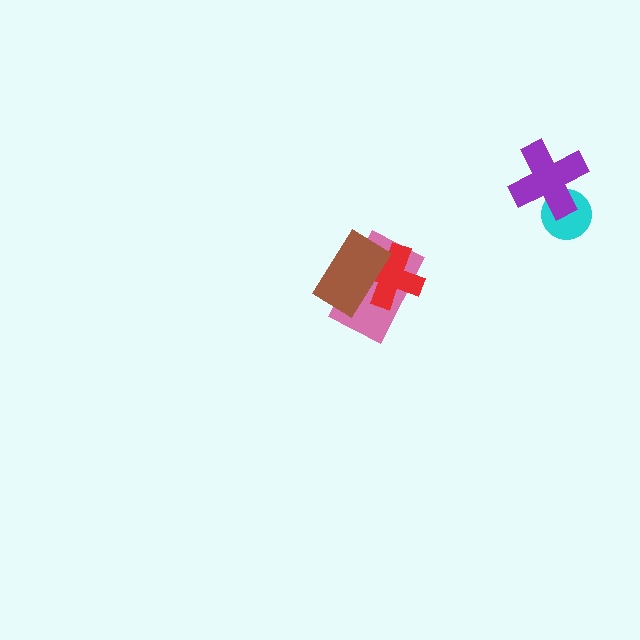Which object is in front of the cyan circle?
The purple cross is in front of the cyan circle.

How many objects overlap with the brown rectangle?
2 objects overlap with the brown rectangle.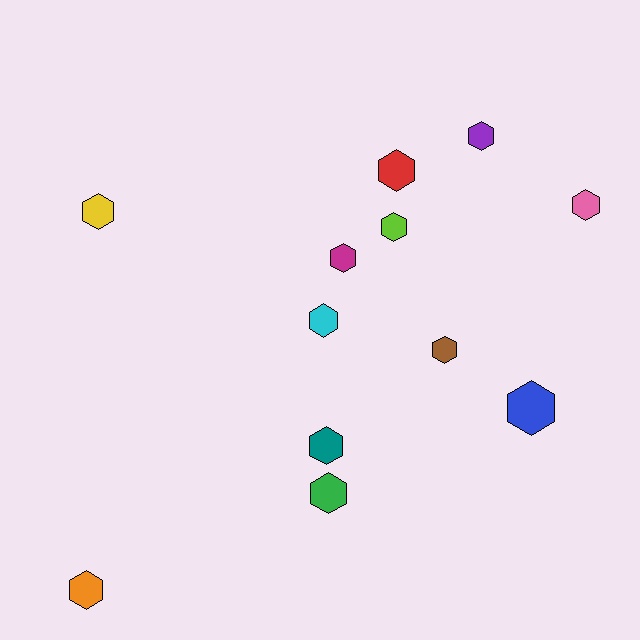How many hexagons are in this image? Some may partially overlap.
There are 12 hexagons.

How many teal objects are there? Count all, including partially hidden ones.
There is 1 teal object.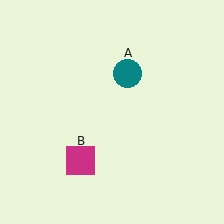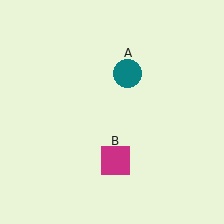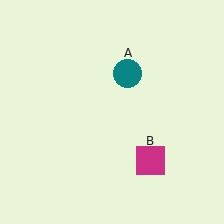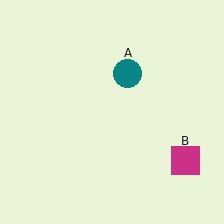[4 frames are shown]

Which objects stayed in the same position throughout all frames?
Teal circle (object A) remained stationary.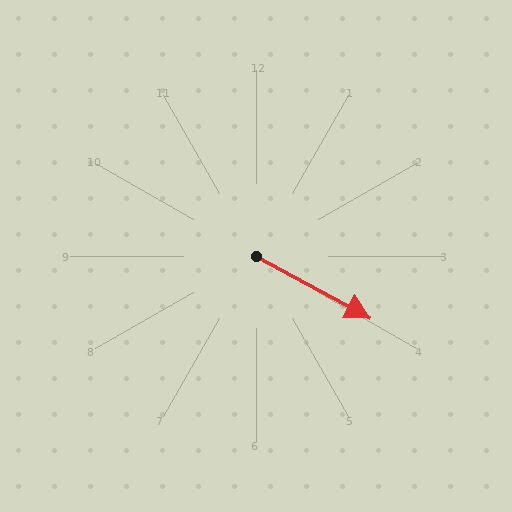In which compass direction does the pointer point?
Southeast.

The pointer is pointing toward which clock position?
Roughly 4 o'clock.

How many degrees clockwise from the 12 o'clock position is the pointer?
Approximately 118 degrees.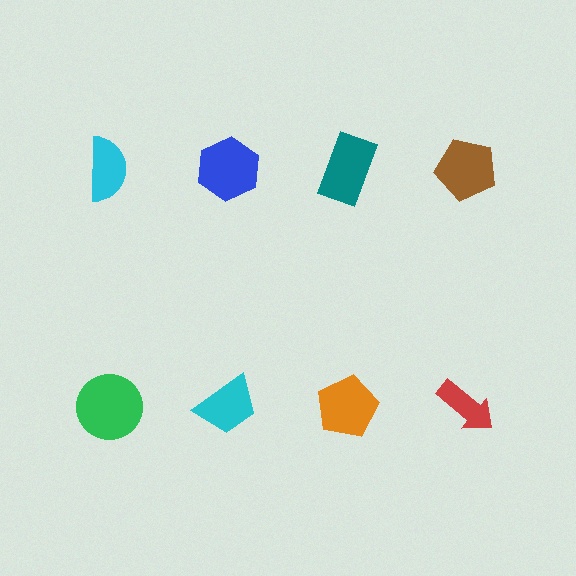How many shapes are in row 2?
4 shapes.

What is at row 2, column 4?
A red arrow.